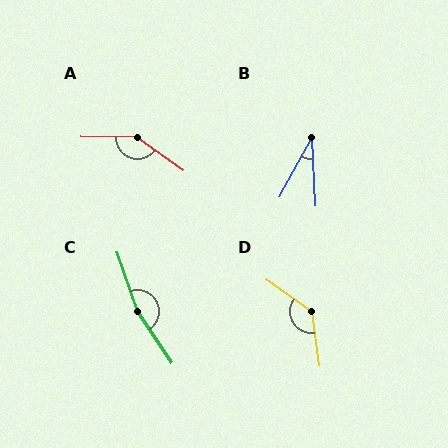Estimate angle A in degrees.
Approximately 145 degrees.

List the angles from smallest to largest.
B (32°), D (133°), A (145°), C (165°).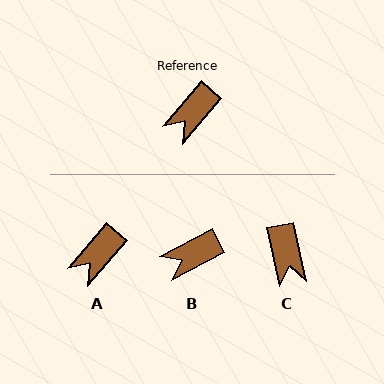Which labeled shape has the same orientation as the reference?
A.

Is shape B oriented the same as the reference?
No, it is off by about 22 degrees.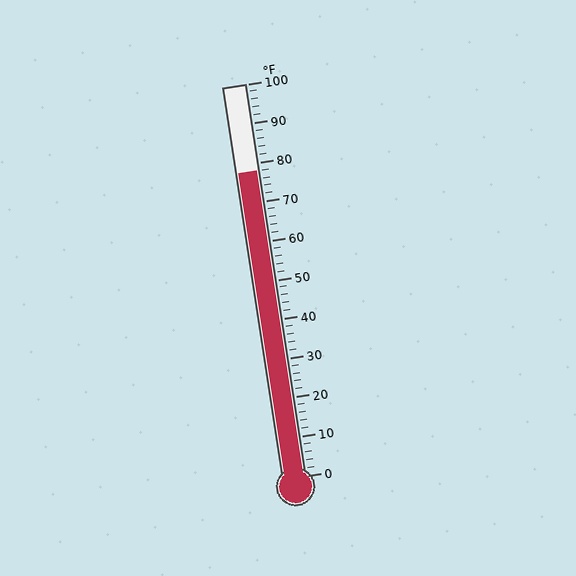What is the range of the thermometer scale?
The thermometer scale ranges from 0°F to 100°F.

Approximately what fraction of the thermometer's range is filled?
The thermometer is filled to approximately 80% of its range.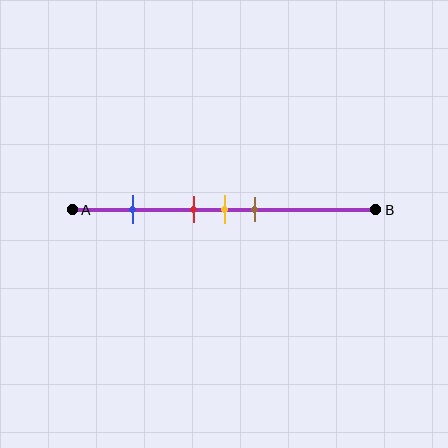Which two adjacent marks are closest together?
The red and yellow marks are the closest adjacent pair.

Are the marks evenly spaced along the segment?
No, the marks are not evenly spaced.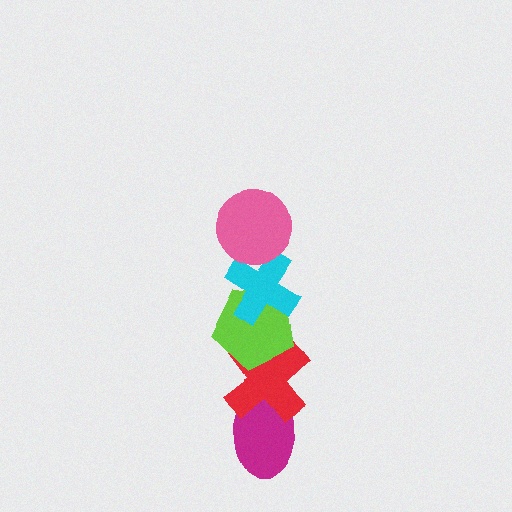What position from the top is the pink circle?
The pink circle is 1st from the top.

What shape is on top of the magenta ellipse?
The red cross is on top of the magenta ellipse.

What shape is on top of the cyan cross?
The pink circle is on top of the cyan cross.